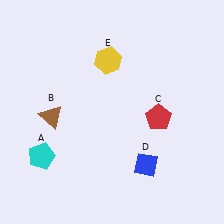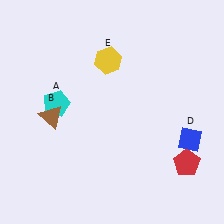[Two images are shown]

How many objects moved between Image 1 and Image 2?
3 objects moved between the two images.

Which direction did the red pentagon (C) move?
The red pentagon (C) moved down.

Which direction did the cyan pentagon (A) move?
The cyan pentagon (A) moved up.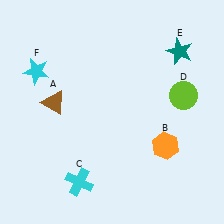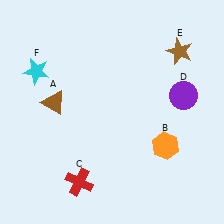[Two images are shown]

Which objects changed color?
C changed from cyan to red. D changed from lime to purple. E changed from teal to brown.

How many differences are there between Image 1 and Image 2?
There are 3 differences between the two images.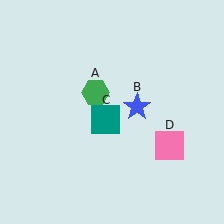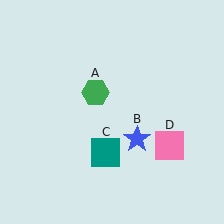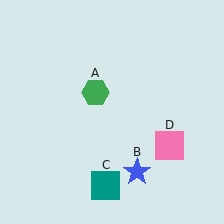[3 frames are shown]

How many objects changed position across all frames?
2 objects changed position: blue star (object B), teal square (object C).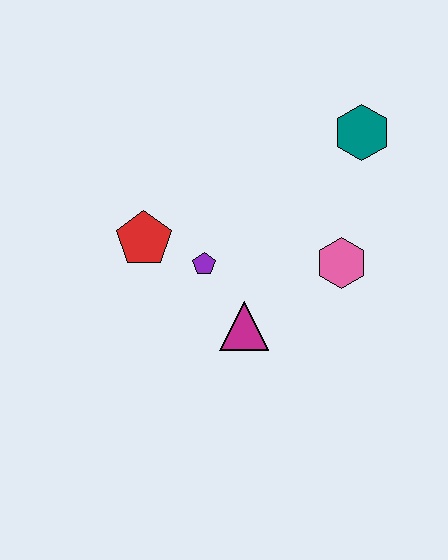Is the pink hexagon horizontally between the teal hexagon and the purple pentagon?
Yes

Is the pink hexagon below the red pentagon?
Yes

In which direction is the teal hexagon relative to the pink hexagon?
The teal hexagon is above the pink hexagon.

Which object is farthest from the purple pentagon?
The teal hexagon is farthest from the purple pentagon.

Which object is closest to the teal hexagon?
The pink hexagon is closest to the teal hexagon.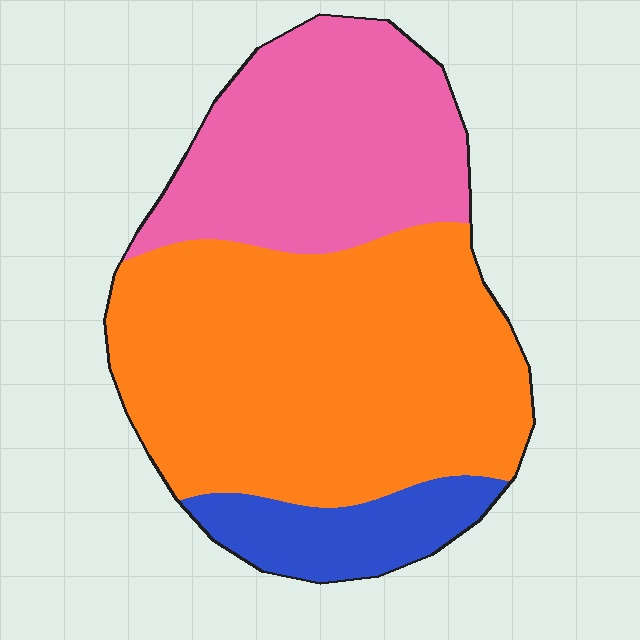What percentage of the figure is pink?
Pink covers roughly 30% of the figure.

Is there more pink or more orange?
Orange.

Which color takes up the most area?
Orange, at roughly 55%.